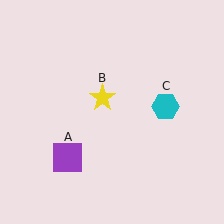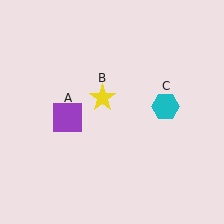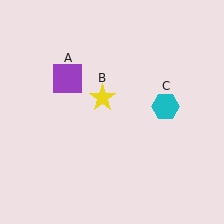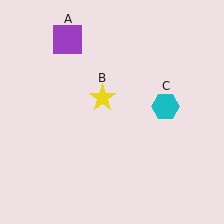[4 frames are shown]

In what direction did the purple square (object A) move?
The purple square (object A) moved up.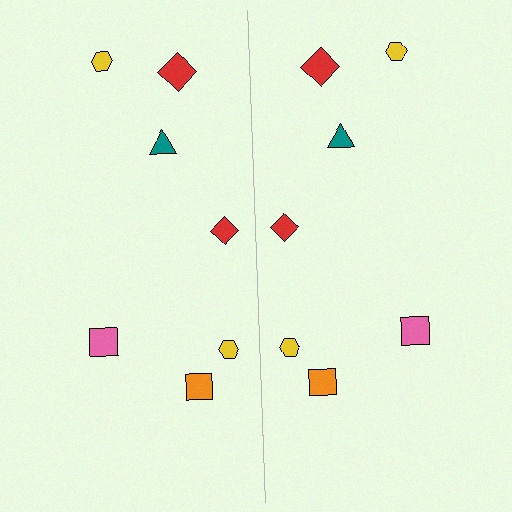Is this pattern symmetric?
Yes, this pattern has bilateral (reflection) symmetry.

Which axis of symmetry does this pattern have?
The pattern has a vertical axis of symmetry running through the center of the image.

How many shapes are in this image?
There are 14 shapes in this image.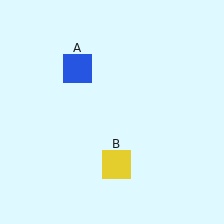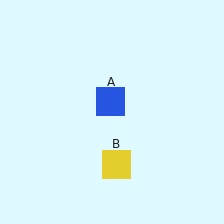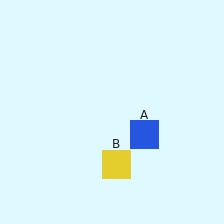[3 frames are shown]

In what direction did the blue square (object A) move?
The blue square (object A) moved down and to the right.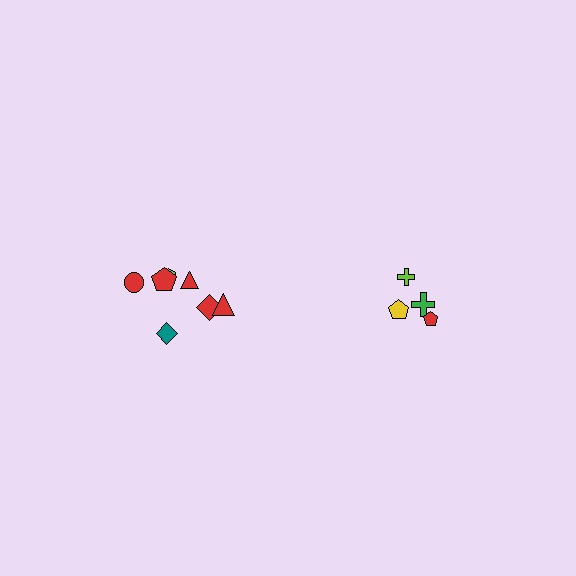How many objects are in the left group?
There are 7 objects.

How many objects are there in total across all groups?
There are 11 objects.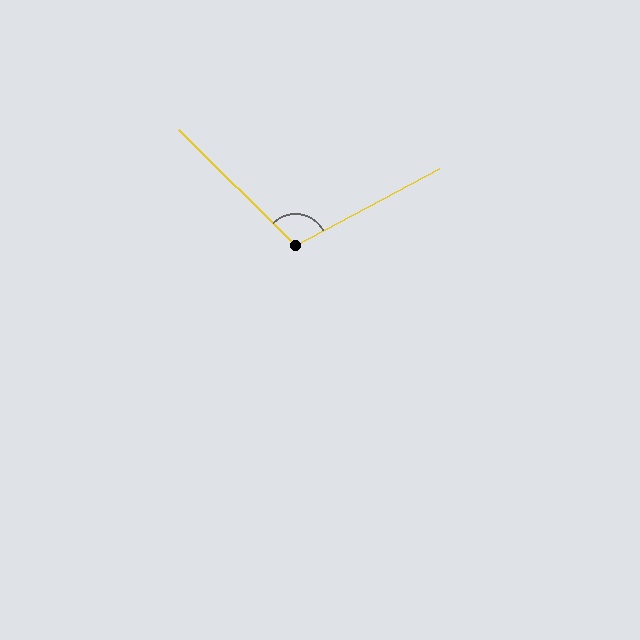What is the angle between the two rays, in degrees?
Approximately 107 degrees.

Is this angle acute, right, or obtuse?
It is obtuse.